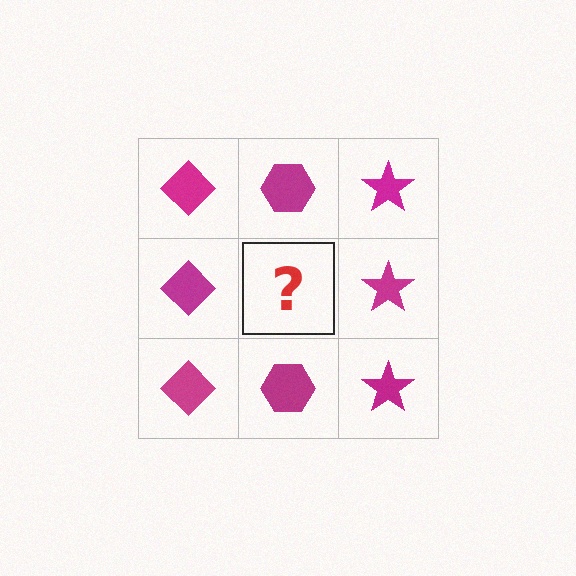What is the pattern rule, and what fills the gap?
The rule is that each column has a consistent shape. The gap should be filled with a magenta hexagon.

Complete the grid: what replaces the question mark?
The question mark should be replaced with a magenta hexagon.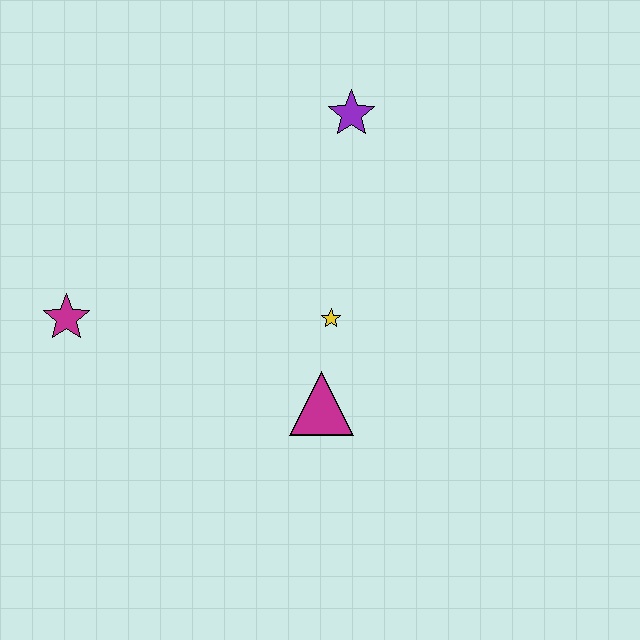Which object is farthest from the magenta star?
The purple star is farthest from the magenta star.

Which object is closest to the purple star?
The yellow star is closest to the purple star.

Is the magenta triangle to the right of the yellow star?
No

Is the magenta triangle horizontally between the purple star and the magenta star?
Yes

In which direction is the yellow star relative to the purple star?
The yellow star is below the purple star.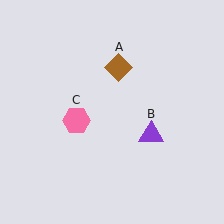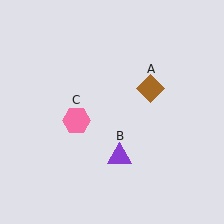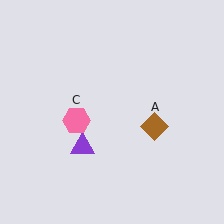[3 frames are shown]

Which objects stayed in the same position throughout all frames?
Pink hexagon (object C) remained stationary.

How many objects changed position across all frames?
2 objects changed position: brown diamond (object A), purple triangle (object B).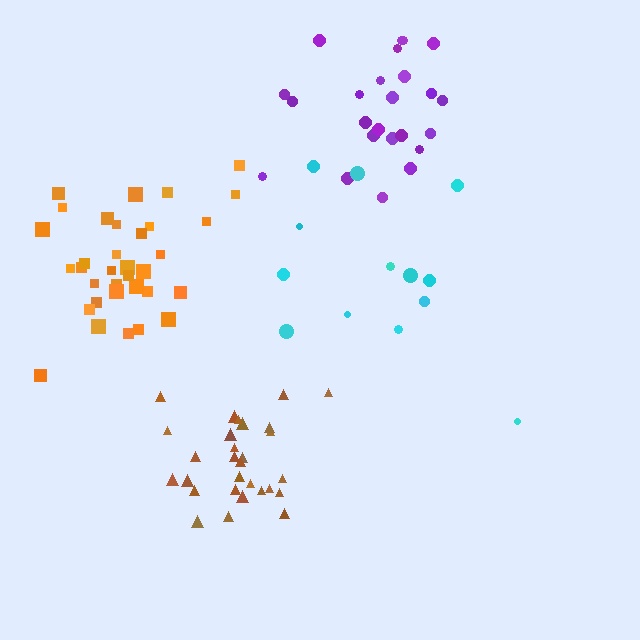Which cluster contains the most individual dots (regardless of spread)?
Orange (35).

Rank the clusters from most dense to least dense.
orange, brown, purple, cyan.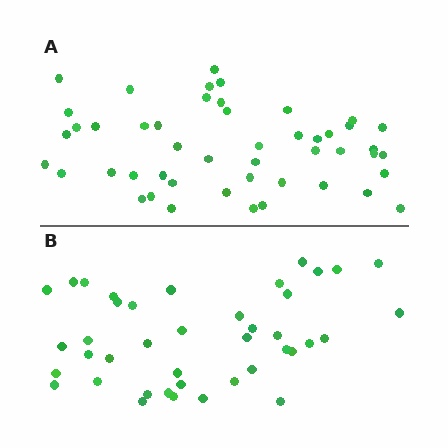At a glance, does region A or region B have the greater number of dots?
Region A (the top region) has more dots.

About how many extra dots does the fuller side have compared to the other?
Region A has roughly 8 or so more dots than region B.